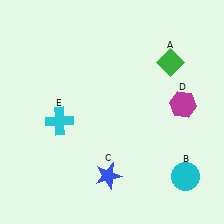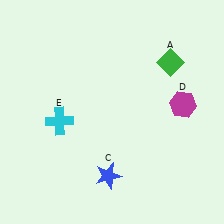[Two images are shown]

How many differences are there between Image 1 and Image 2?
There is 1 difference between the two images.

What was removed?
The cyan circle (B) was removed in Image 2.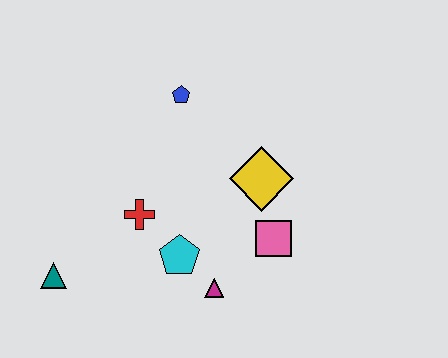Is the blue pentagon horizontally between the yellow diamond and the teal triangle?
Yes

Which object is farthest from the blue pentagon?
The teal triangle is farthest from the blue pentagon.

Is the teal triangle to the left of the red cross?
Yes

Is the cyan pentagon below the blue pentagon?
Yes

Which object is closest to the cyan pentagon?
The magenta triangle is closest to the cyan pentagon.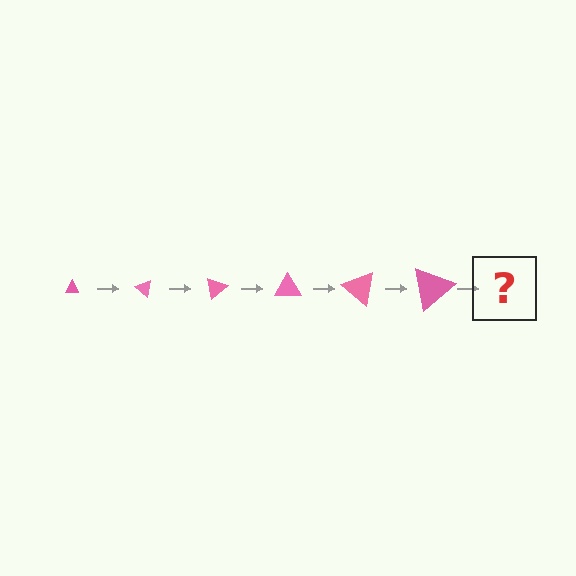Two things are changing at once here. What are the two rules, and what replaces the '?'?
The two rules are that the triangle grows larger each step and it rotates 40 degrees each step. The '?' should be a triangle, larger than the previous one and rotated 240 degrees from the start.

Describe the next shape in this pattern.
It should be a triangle, larger than the previous one and rotated 240 degrees from the start.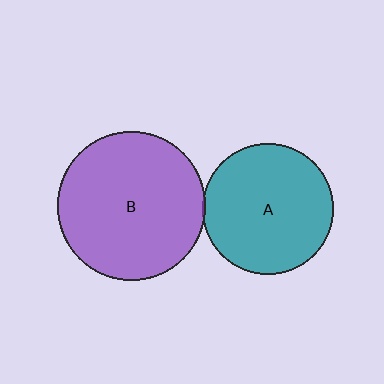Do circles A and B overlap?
Yes.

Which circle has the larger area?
Circle B (purple).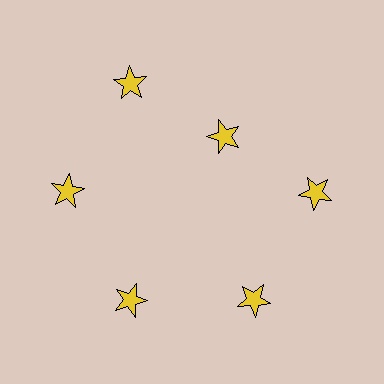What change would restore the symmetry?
The symmetry would be restored by moving it outward, back onto the ring so that all 6 stars sit at equal angles and equal distance from the center.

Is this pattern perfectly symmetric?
No. The 6 yellow stars are arranged in a ring, but one element near the 1 o'clock position is pulled inward toward the center, breaking the 6-fold rotational symmetry.